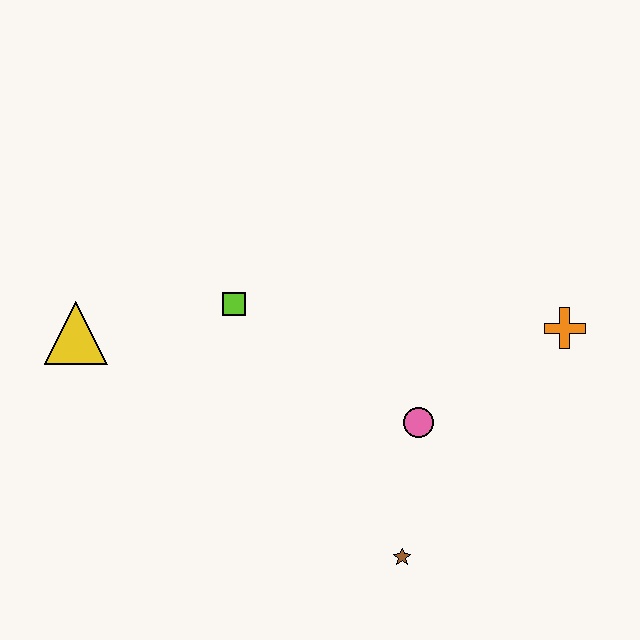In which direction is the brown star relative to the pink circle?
The brown star is below the pink circle.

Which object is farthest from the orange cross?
The yellow triangle is farthest from the orange cross.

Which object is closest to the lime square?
The yellow triangle is closest to the lime square.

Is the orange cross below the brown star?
No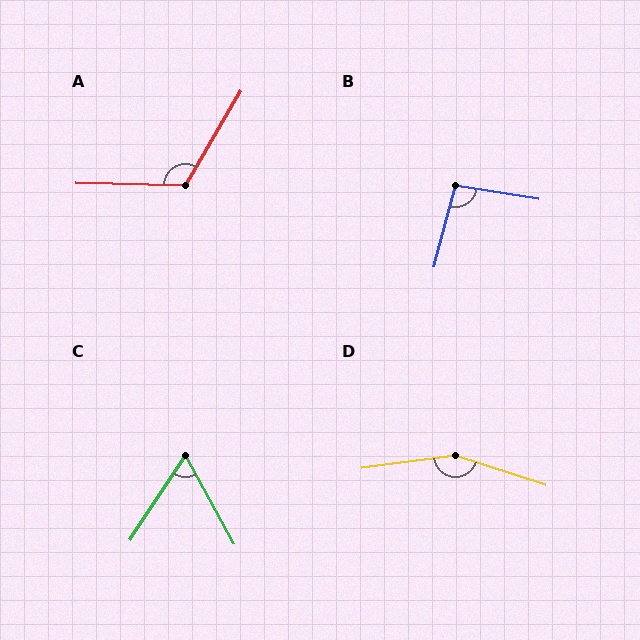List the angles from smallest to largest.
C (62°), B (96°), A (120°), D (154°).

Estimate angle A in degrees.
Approximately 120 degrees.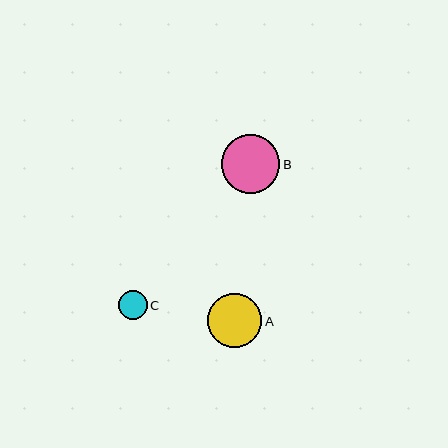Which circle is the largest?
Circle B is the largest with a size of approximately 58 pixels.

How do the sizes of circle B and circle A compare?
Circle B and circle A are approximately the same size.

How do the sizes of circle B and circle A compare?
Circle B and circle A are approximately the same size.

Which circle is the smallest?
Circle C is the smallest with a size of approximately 29 pixels.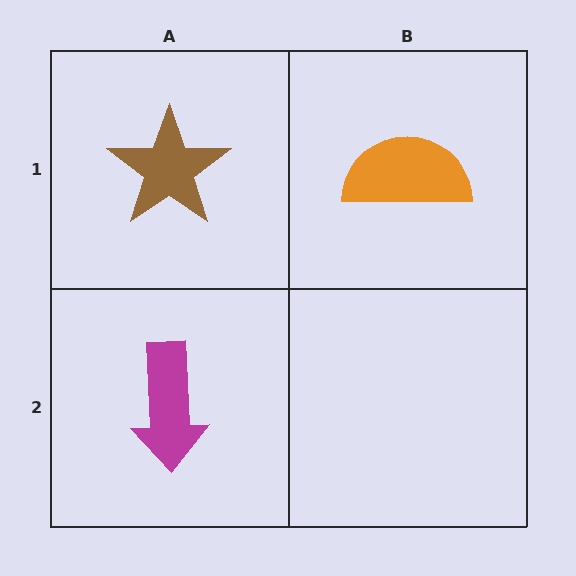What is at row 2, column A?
A magenta arrow.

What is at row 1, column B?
An orange semicircle.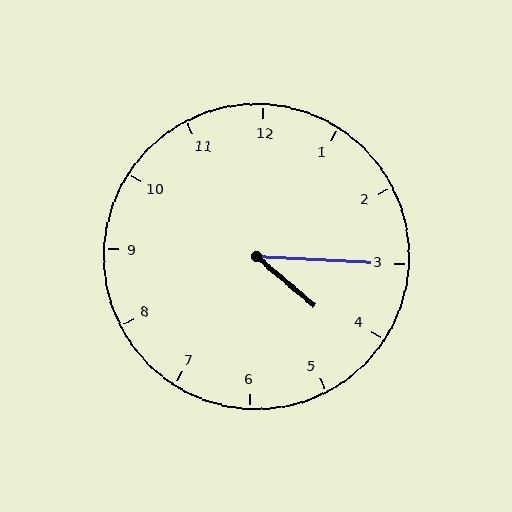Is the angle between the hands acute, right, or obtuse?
It is acute.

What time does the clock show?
4:15.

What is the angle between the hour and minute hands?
Approximately 38 degrees.